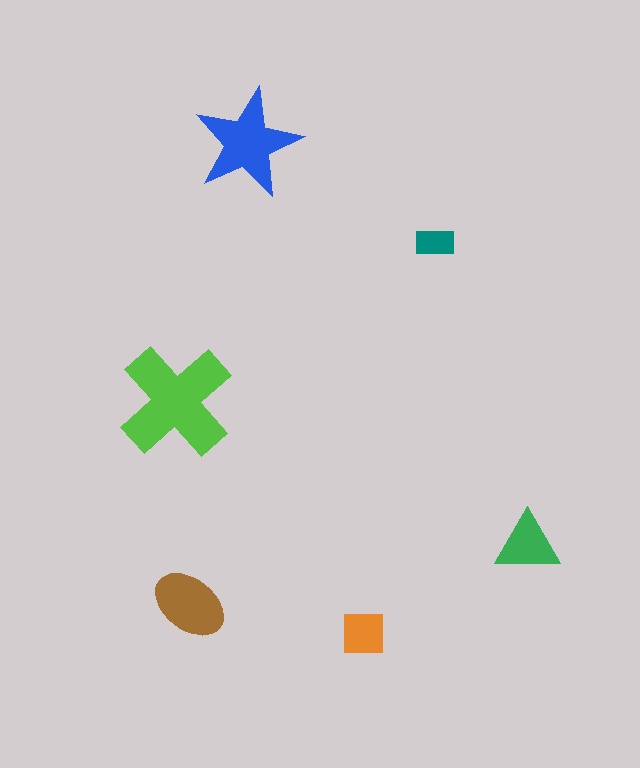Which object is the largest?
The lime cross.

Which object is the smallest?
The teal rectangle.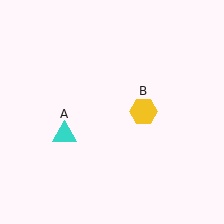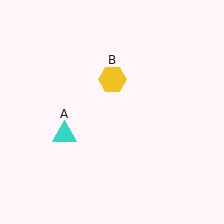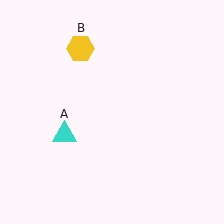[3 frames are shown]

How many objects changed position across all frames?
1 object changed position: yellow hexagon (object B).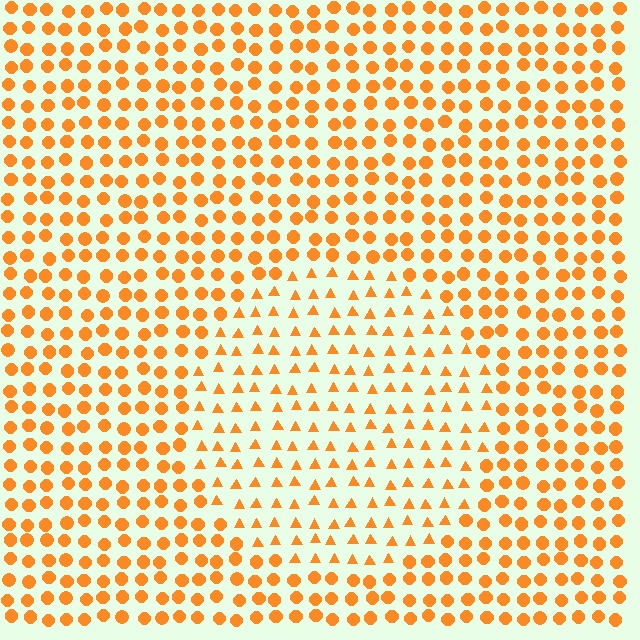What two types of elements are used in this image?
The image uses triangles inside the circle region and circles outside it.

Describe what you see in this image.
The image is filled with small orange elements arranged in a uniform grid. A circle-shaped region contains triangles, while the surrounding area contains circles. The boundary is defined purely by the change in element shape.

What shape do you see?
I see a circle.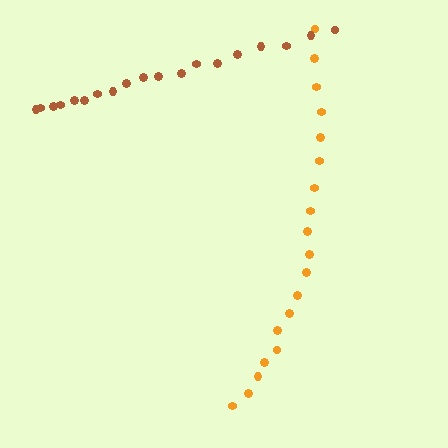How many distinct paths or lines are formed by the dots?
There are 2 distinct paths.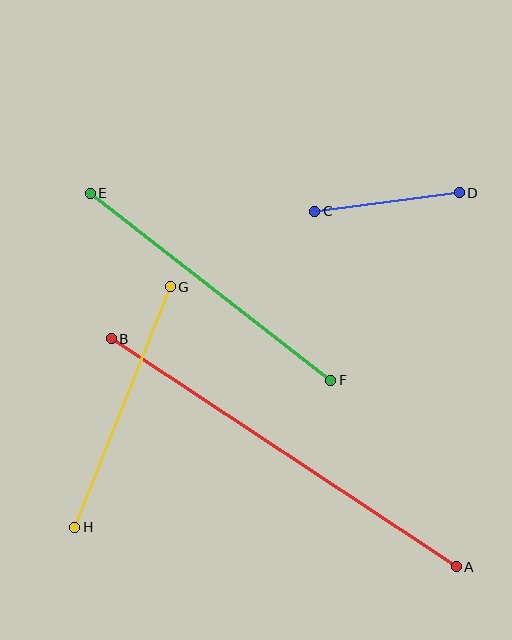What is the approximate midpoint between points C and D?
The midpoint is at approximately (387, 202) pixels.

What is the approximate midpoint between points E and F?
The midpoint is at approximately (210, 287) pixels.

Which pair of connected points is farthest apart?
Points A and B are farthest apart.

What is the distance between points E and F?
The distance is approximately 305 pixels.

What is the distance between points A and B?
The distance is approximately 414 pixels.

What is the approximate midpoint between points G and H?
The midpoint is at approximately (122, 407) pixels.